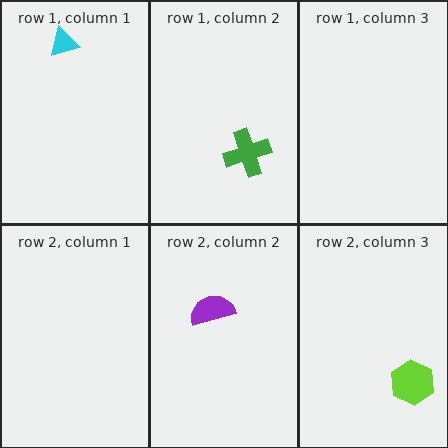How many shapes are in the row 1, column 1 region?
1.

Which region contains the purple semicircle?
The row 2, column 2 region.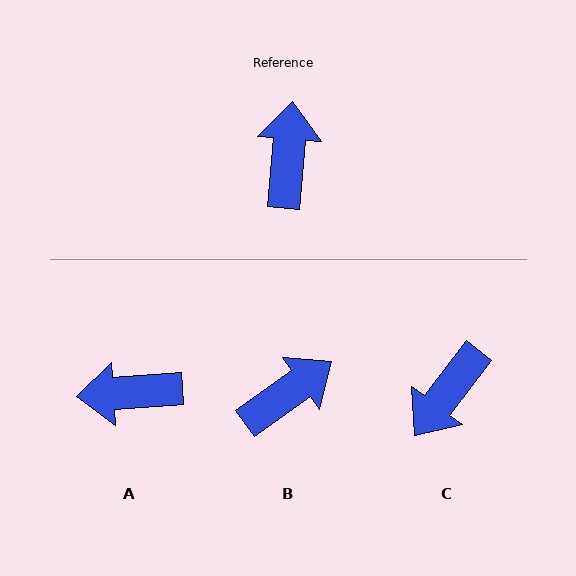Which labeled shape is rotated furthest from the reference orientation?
C, about 147 degrees away.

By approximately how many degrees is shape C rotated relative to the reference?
Approximately 147 degrees counter-clockwise.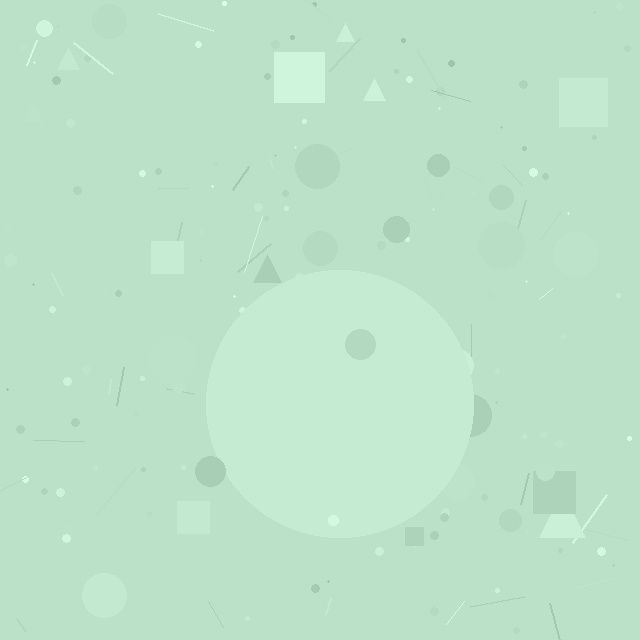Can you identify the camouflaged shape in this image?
The camouflaged shape is a circle.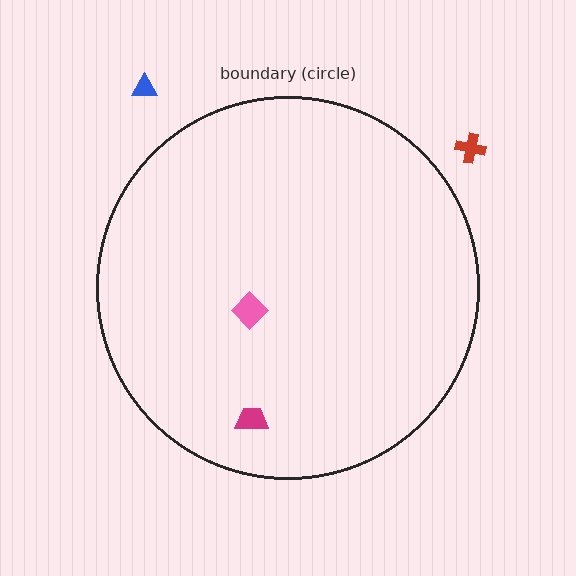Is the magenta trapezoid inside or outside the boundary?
Inside.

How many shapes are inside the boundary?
2 inside, 2 outside.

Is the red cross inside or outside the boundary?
Outside.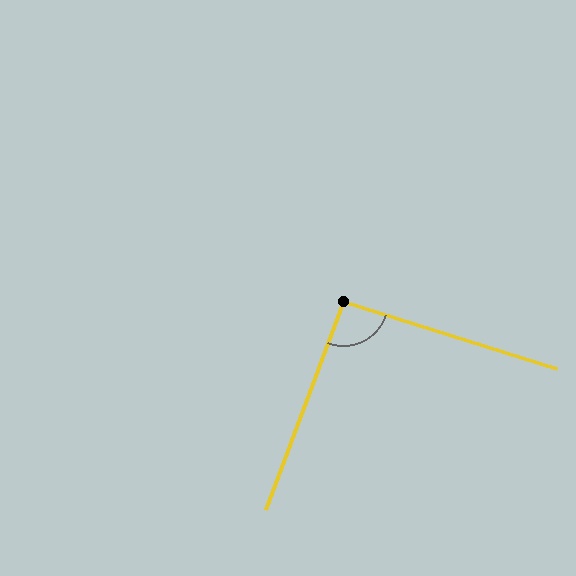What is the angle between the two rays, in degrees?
Approximately 93 degrees.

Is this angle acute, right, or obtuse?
It is approximately a right angle.